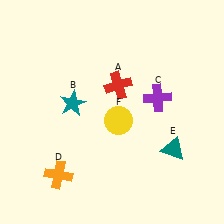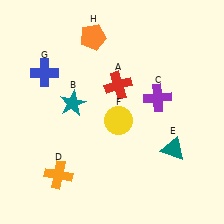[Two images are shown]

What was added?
A blue cross (G), an orange pentagon (H) were added in Image 2.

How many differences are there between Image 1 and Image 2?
There are 2 differences between the two images.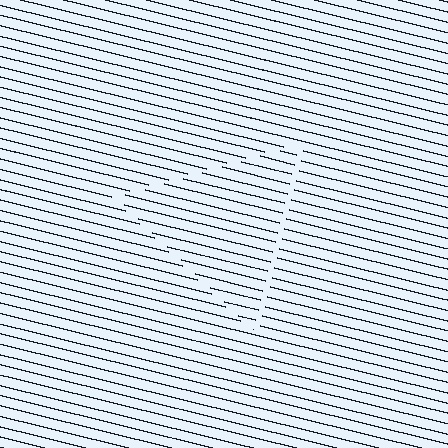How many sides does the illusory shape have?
3 sides — the line-ends trace a triangle.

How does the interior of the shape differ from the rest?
The interior of the shape contains the same grating, shifted by half a period — the contour is defined by the phase discontinuity where line-ends from the inner and outer gratings abut.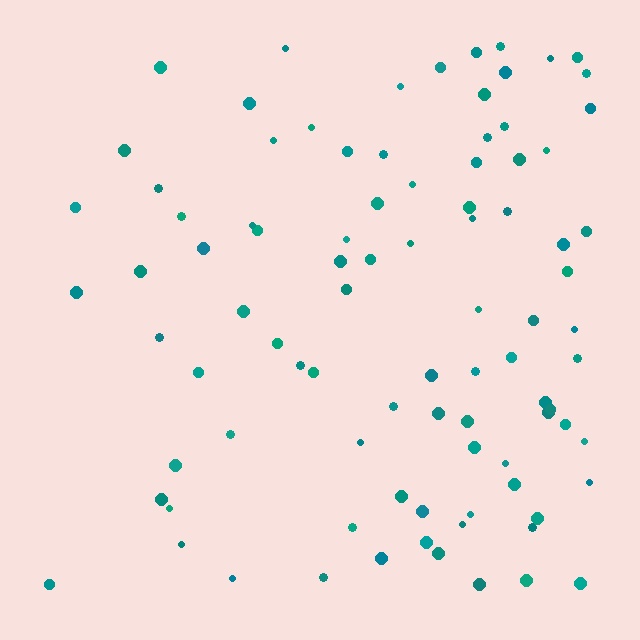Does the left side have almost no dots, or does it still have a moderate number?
Still a moderate number, just noticeably fewer than the right.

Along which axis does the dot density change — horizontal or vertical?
Horizontal.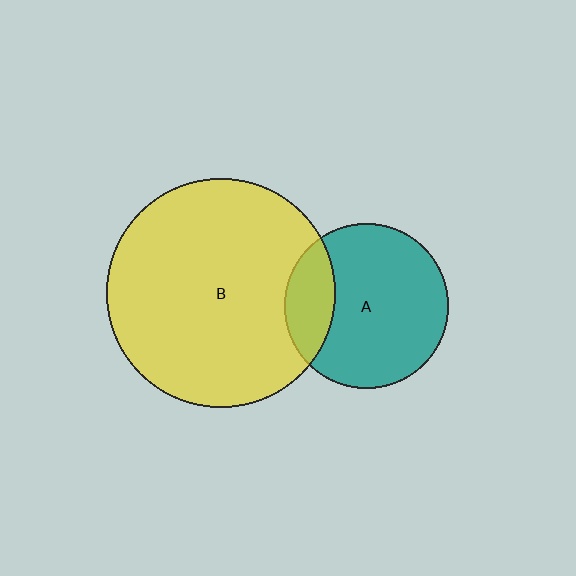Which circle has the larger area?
Circle B (yellow).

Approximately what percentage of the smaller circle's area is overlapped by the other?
Approximately 20%.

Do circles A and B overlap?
Yes.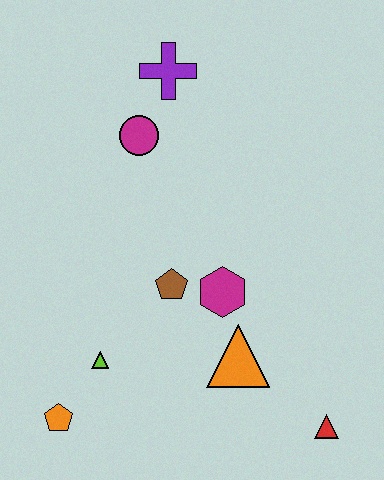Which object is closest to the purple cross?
The magenta circle is closest to the purple cross.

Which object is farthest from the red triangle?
The purple cross is farthest from the red triangle.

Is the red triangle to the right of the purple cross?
Yes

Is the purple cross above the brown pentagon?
Yes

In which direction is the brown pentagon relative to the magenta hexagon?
The brown pentagon is to the left of the magenta hexagon.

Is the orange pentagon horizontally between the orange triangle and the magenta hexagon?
No